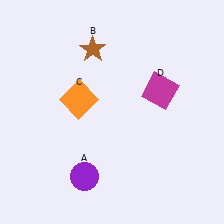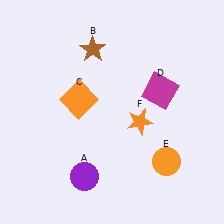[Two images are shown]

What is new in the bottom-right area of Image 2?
An orange star (F) was added in the bottom-right area of Image 2.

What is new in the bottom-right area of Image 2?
An orange circle (E) was added in the bottom-right area of Image 2.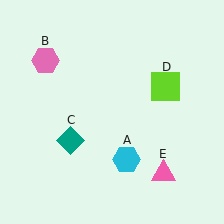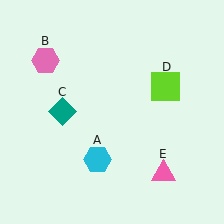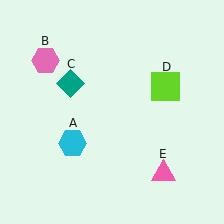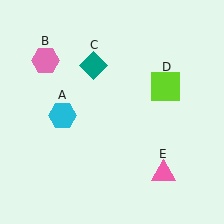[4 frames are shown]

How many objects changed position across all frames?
2 objects changed position: cyan hexagon (object A), teal diamond (object C).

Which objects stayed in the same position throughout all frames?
Pink hexagon (object B) and lime square (object D) and pink triangle (object E) remained stationary.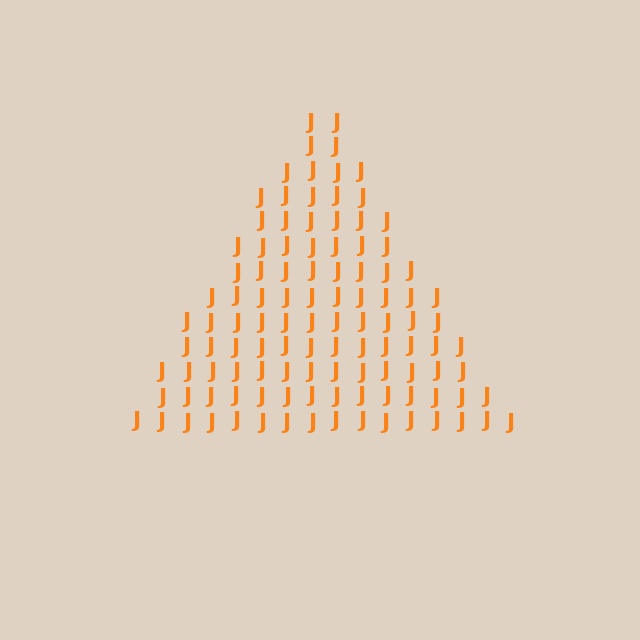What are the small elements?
The small elements are letter J's.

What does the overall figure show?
The overall figure shows a triangle.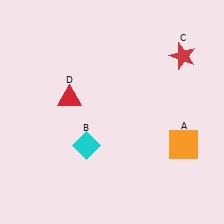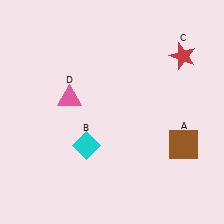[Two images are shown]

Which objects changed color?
A changed from orange to brown. D changed from red to pink.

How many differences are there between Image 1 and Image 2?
There are 2 differences between the two images.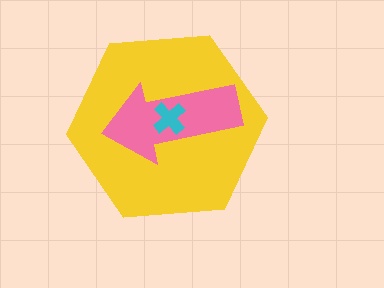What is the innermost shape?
The cyan cross.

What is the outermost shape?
The yellow hexagon.